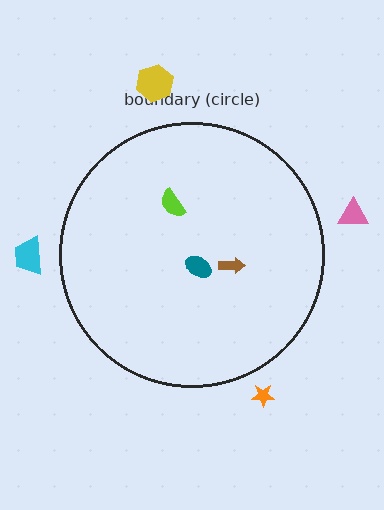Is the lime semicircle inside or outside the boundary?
Inside.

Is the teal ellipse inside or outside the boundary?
Inside.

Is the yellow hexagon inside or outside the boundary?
Outside.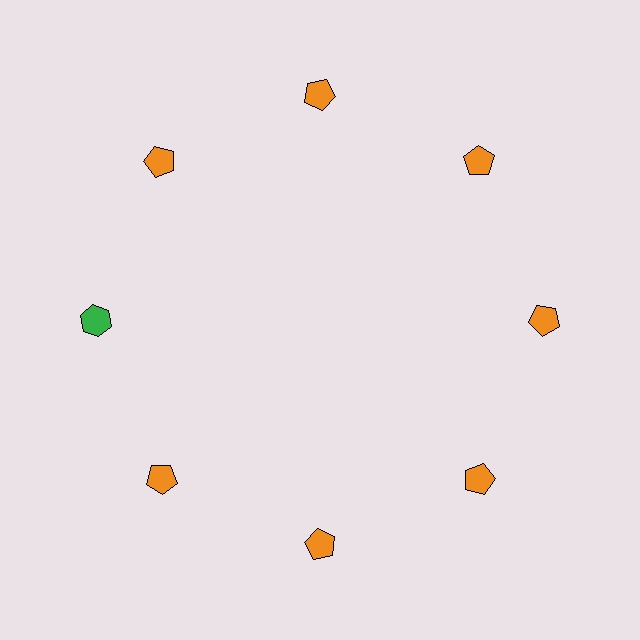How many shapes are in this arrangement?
There are 8 shapes arranged in a ring pattern.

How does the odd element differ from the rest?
It differs in both color (green instead of orange) and shape (hexagon instead of pentagon).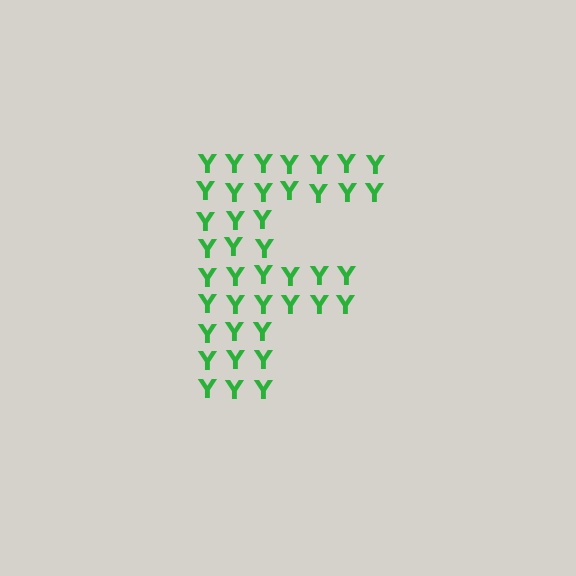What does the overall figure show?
The overall figure shows the letter F.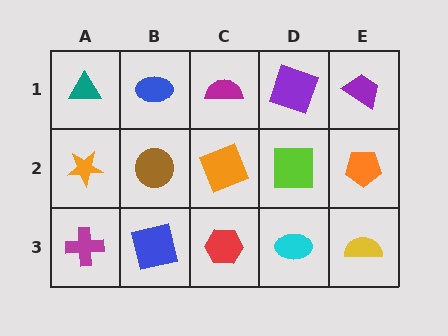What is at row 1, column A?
A teal triangle.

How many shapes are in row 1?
5 shapes.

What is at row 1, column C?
A magenta semicircle.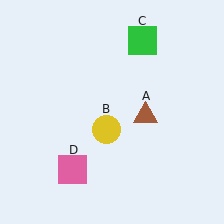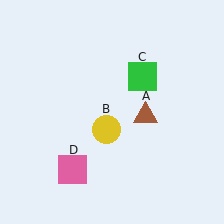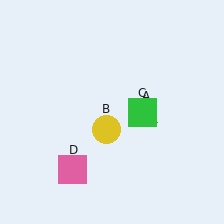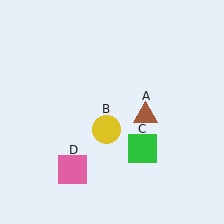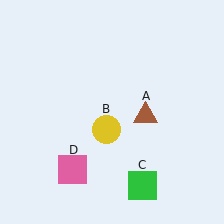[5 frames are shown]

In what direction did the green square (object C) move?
The green square (object C) moved down.